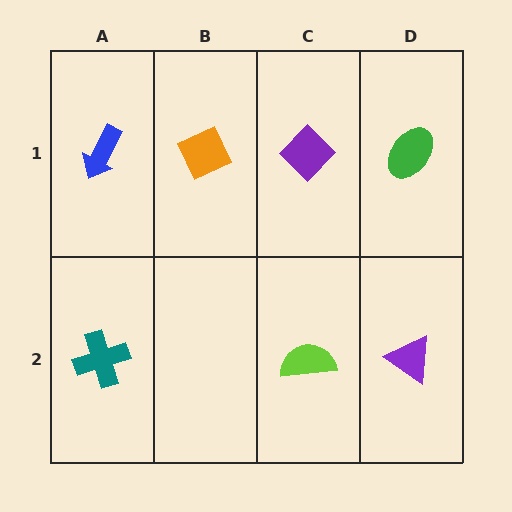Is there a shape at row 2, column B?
No, that cell is empty.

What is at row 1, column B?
An orange diamond.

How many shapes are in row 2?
3 shapes.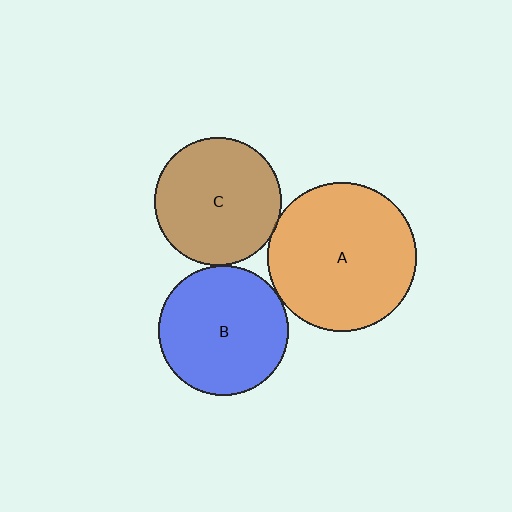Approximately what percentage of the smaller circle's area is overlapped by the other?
Approximately 5%.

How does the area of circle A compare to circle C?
Approximately 1.4 times.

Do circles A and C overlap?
Yes.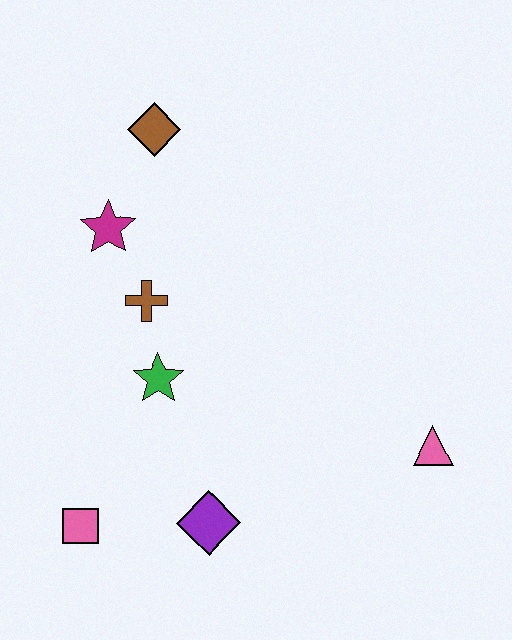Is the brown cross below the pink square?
No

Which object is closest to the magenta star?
The brown cross is closest to the magenta star.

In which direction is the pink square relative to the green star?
The pink square is below the green star.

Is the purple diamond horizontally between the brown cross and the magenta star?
No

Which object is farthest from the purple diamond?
The brown diamond is farthest from the purple diamond.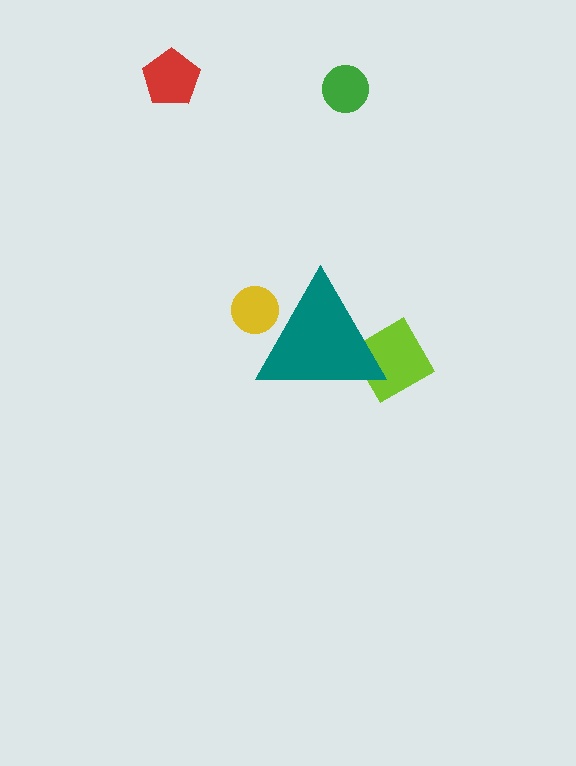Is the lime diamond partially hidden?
Yes, the lime diamond is partially hidden behind the teal triangle.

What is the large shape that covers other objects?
A teal triangle.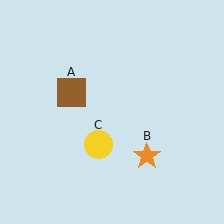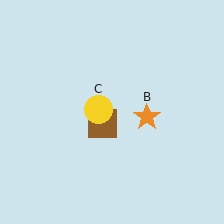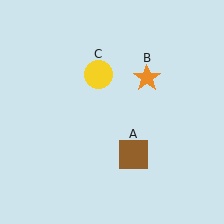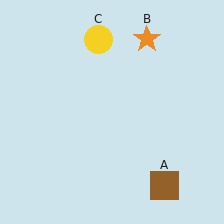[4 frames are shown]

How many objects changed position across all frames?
3 objects changed position: brown square (object A), orange star (object B), yellow circle (object C).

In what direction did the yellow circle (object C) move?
The yellow circle (object C) moved up.